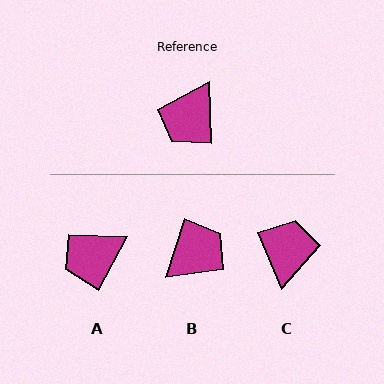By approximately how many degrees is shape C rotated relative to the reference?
Approximately 160 degrees clockwise.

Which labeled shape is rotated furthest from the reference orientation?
B, about 160 degrees away.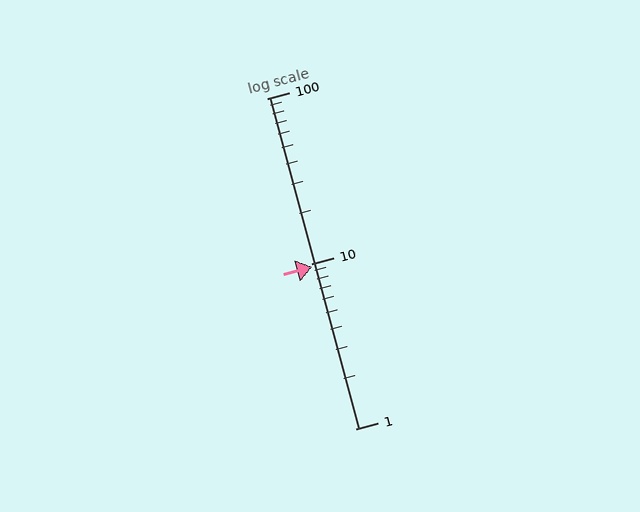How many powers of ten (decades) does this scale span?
The scale spans 2 decades, from 1 to 100.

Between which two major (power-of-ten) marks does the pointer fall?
The pointer is between 1 and 10.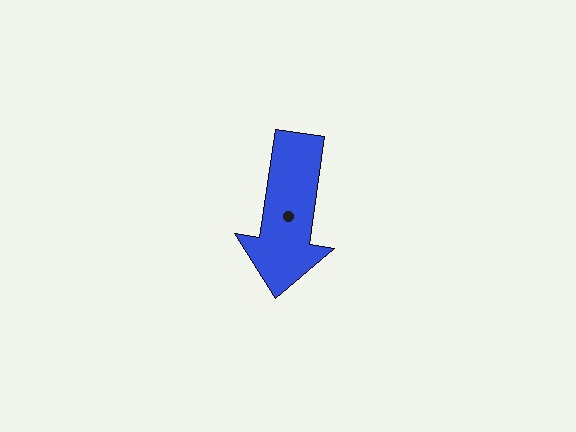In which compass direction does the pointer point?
South.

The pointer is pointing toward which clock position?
Roughly 6 o'clock.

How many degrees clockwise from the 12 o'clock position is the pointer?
Approximately 188 degrees.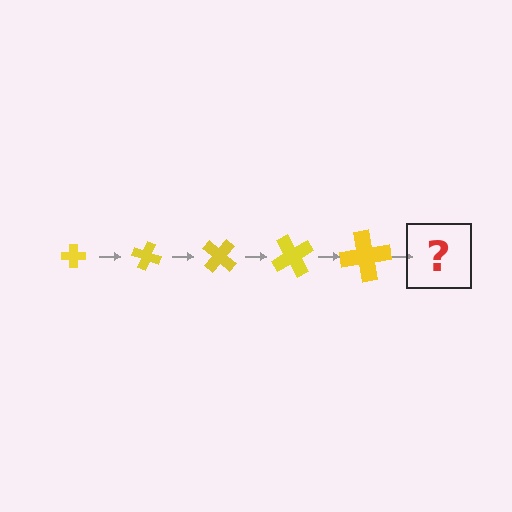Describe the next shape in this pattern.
It should be a cross, larger than the previous one and rotated 100 degrees from the start.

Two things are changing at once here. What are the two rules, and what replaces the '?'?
The two rules are that the cross grows larger each step and it rotates 20 degrees each step. The '?' should be a cross, larger than the previous one and rotated 100 degrees from the start.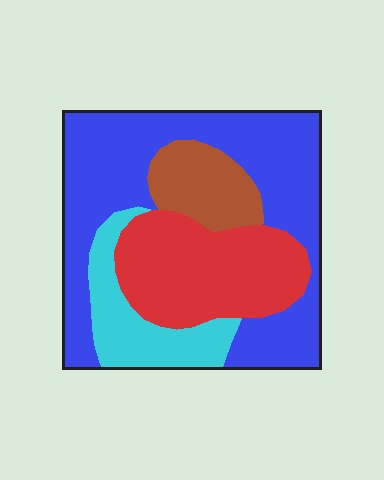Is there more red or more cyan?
Red.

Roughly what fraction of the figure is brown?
Brown takes up about one tenth (1/10) of the figure.